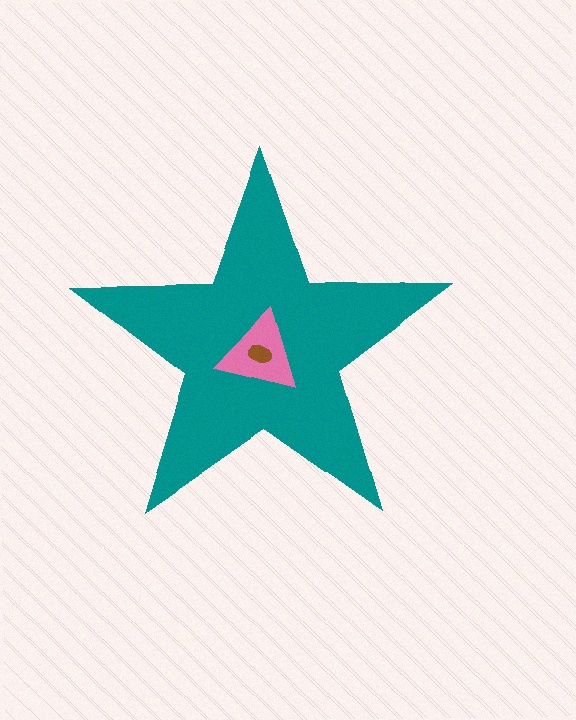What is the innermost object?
The brown ellipse.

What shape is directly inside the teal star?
The pink triangle.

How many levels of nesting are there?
3.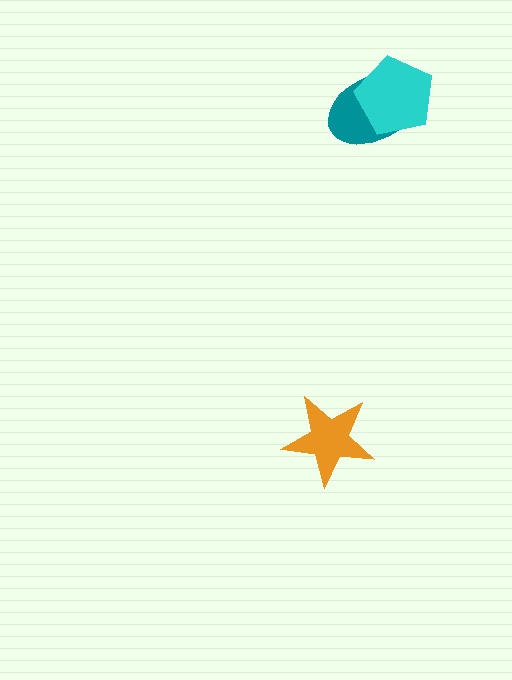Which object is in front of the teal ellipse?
The cyan pentagon is in front of the teal ellipse.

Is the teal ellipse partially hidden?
Yes, it is partially covered by another shape.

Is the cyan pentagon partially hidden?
No, no other shape covers it.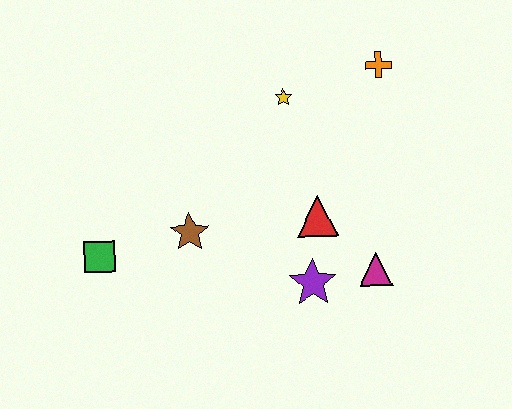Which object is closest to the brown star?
The green square is closest to the brown star.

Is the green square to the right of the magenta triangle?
No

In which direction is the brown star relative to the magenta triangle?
The brown star is to the left of the magenta triangle.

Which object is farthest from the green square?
The orange cross is farthest from the green square.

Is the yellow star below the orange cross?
Yes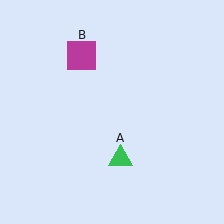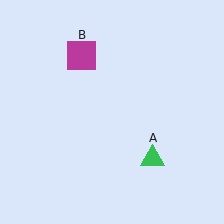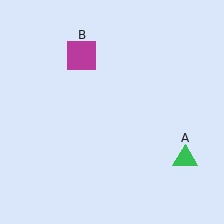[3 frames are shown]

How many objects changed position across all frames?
1 object changed position: green triangle (object A).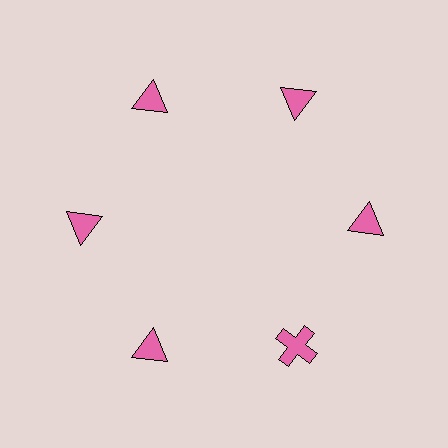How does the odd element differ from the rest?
It has a different shape: cross instead of triangle.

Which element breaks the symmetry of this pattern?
The pink cross at roughly the 5 o'clock position breaks the symmetry. All other shapes are pink triangles.